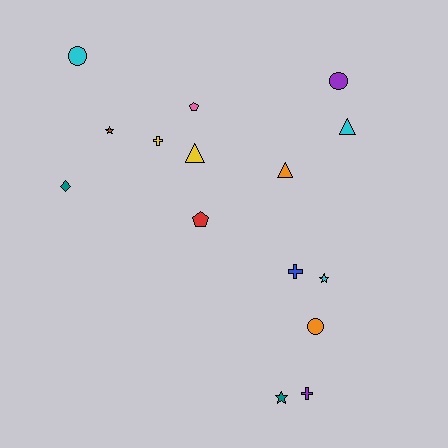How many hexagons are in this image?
There are no hexagons.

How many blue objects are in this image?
There is 1 blue object.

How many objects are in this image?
There are 15 objects.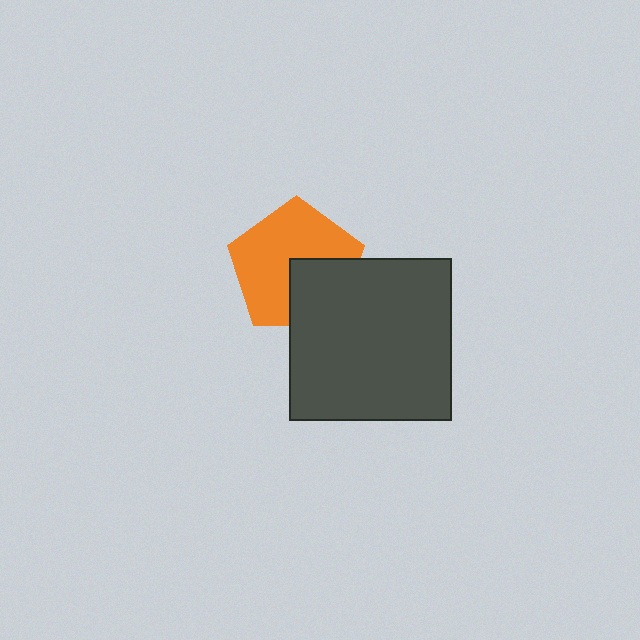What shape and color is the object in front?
The object in front is a dark gray square.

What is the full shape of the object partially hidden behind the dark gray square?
The partially hidden object is an orange pentagon.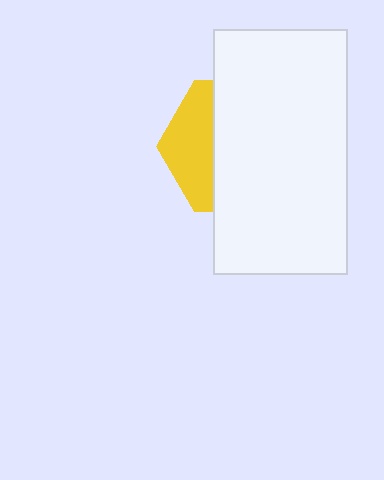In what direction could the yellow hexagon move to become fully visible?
The yellow hexagon could move left. That would shift it out from behind the white rectangle entirely.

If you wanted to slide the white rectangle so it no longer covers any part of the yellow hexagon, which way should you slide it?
Slide it right — that is the most direct way to separate the two shapes.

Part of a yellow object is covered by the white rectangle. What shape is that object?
It is a hexagon.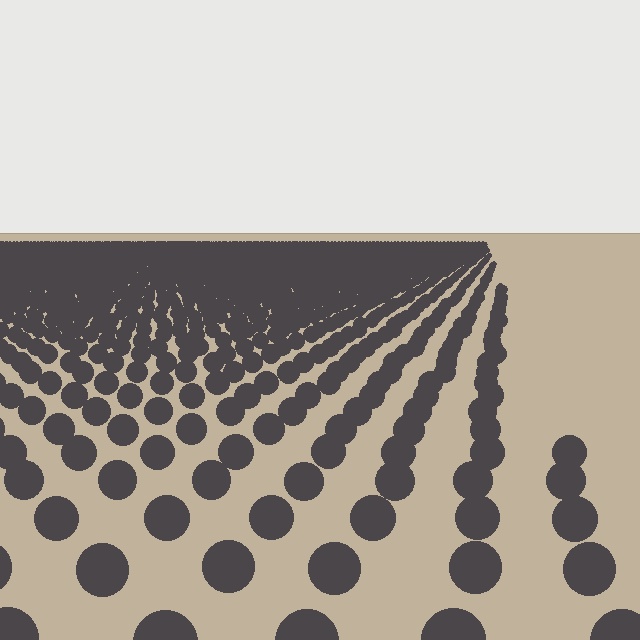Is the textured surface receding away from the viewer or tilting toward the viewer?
The surface is receding away from the viewer. Texture elements get smaller and denser toward the top.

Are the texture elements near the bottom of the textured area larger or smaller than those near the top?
Larger. Near the bottom, elements are closer to the viewer and appear at a bigger on-screen size.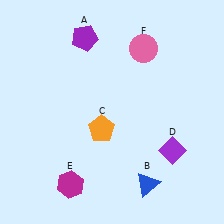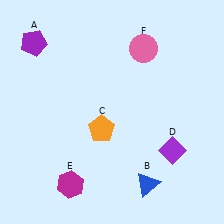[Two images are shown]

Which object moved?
The purple pentagon (A) moved left.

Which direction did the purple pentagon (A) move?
The purple pentagon (A) moved left.